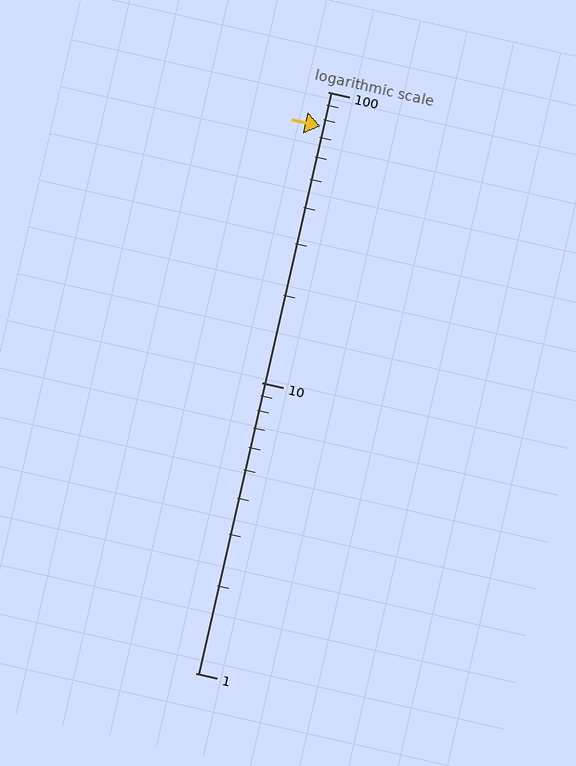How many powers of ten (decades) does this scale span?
The scale spans 2 decades, from 1 to 100.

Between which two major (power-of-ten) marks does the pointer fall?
The pointer is between 10 and 100.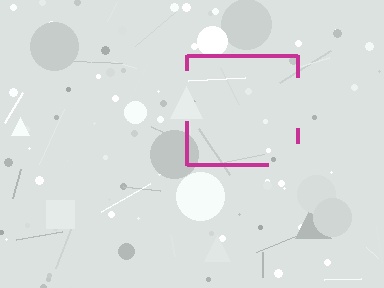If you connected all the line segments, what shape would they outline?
They would outline a square.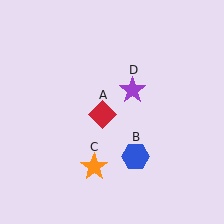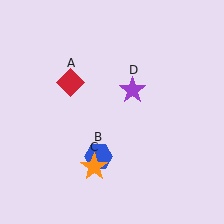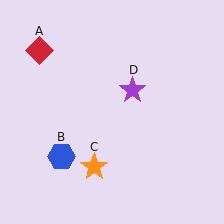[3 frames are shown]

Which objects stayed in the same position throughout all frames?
Orange star (object C) and purple star (object D) remained stationary.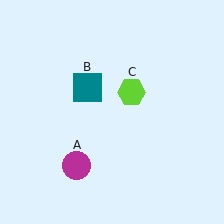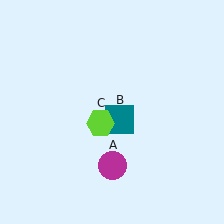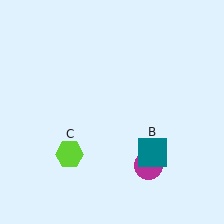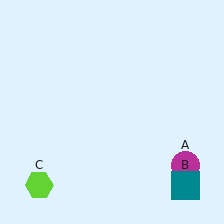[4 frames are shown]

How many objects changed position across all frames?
3 objects changed position: magenta circle (object A), teal square (object B), lime hexagon (object C).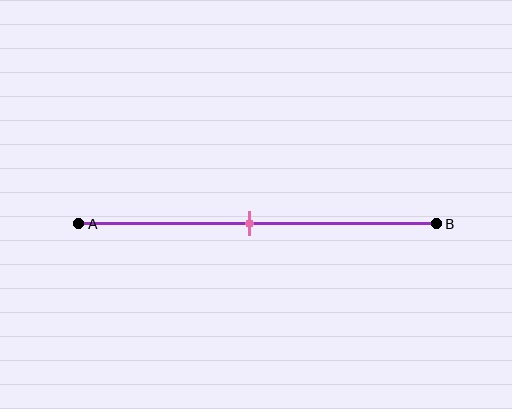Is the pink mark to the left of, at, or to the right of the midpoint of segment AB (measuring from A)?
The pink mark is approximately at the midpoint of segment AB.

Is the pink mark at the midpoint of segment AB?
Yes, the mark is approximately at the midpoint.